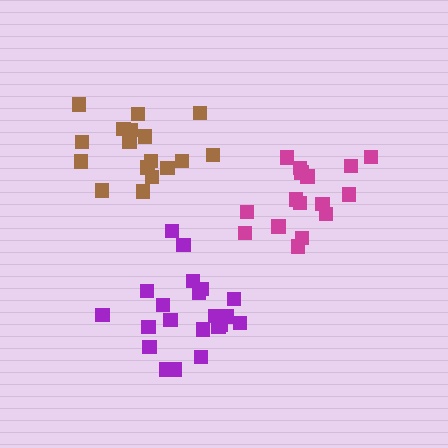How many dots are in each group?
Group 1: 21 dots, Group 2: 17 dots, Group 3: 16 dots (54 total).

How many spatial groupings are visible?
There are 3 spatial groupings.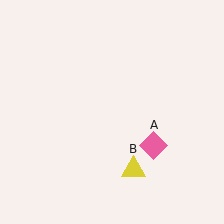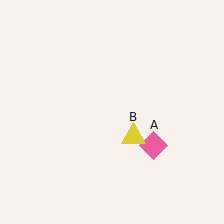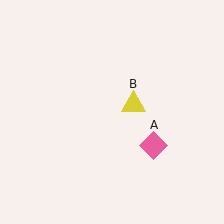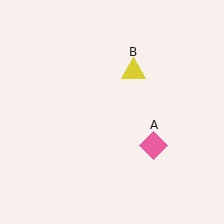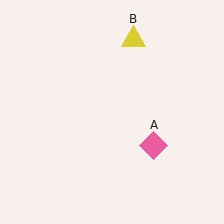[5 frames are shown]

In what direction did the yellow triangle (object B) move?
The yellow triangle (object B) moved up.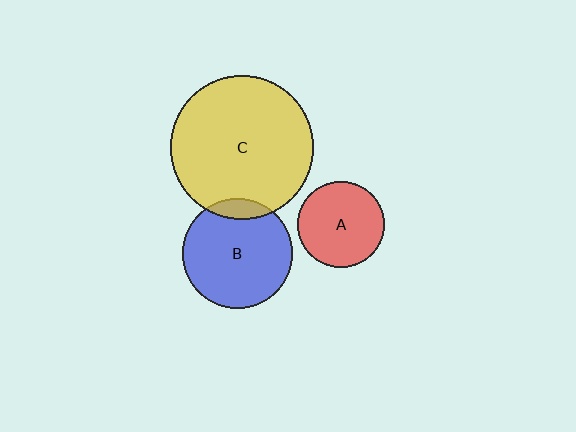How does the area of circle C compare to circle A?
Approximately 2.8 times.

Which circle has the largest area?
Circle C (yellow).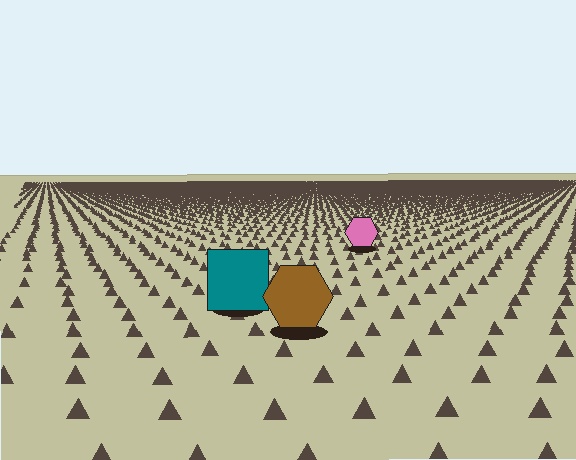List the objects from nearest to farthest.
From nearest to farthest: the brown hexagon, the teal square, the pink hexagon.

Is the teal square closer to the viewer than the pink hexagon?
Yes. The teal square is closer — you can tell from the texture gradient: the ground texture is coarser near it.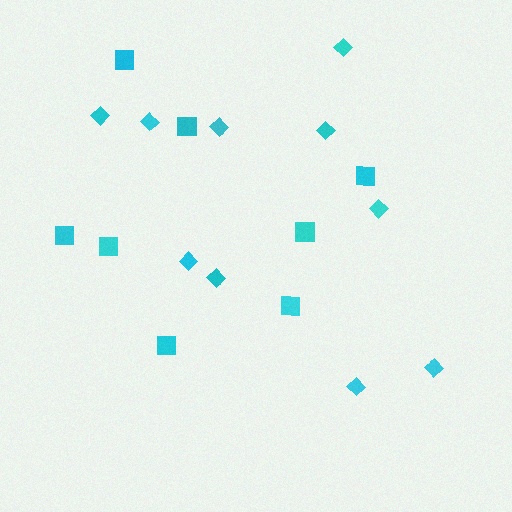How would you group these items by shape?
There are 2 groups: one group of squares (8) and one group of diamonds (10).